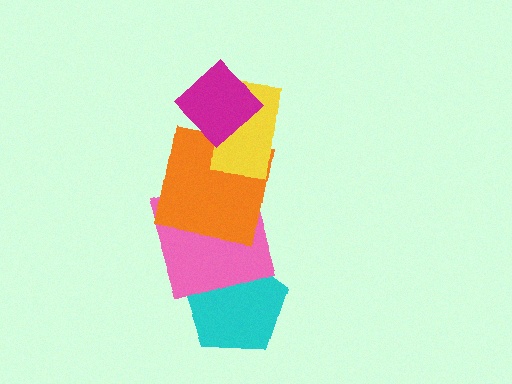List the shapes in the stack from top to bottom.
From top to bottom: the magenta diamond, the yellow rectangle, the orange square, the pink square, the cyan pentagon.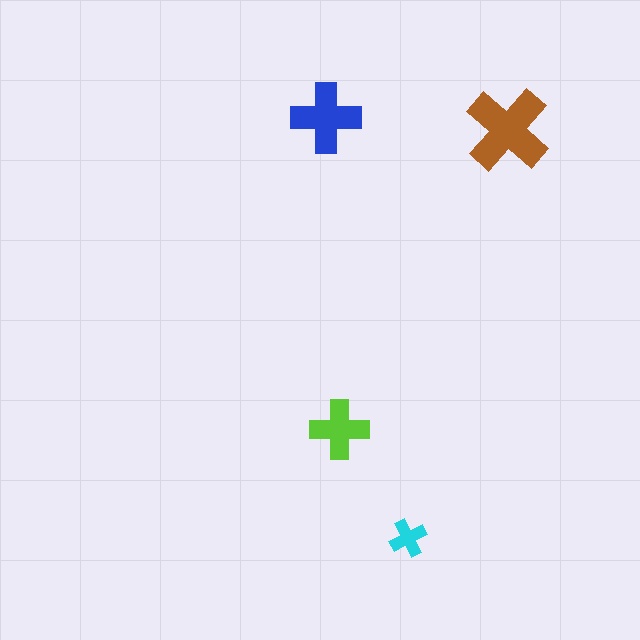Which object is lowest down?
The cyan cross is bottommost.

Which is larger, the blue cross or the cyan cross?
The blue one.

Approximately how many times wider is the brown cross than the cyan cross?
About 2.5 times wider.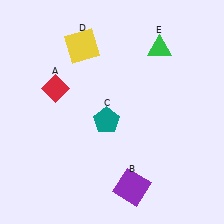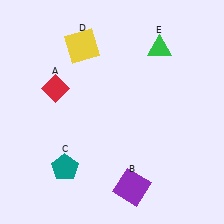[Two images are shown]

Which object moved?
The teal pentagon (C) moved down.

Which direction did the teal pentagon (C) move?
The teal pentagon (C) moved down.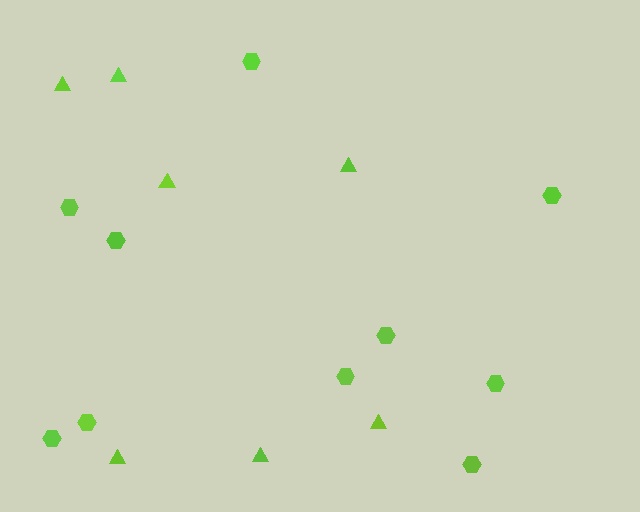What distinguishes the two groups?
There are 2 groups: one group of triangles (7) and one group of hexagons (10).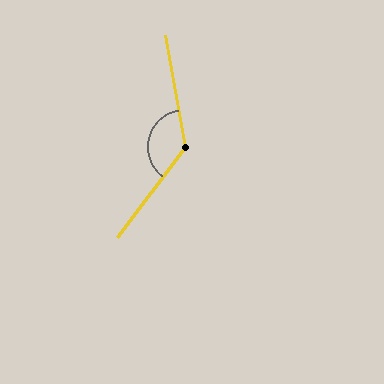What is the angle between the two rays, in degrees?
Approximately 133 degrees.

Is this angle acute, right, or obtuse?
It is obtuse.